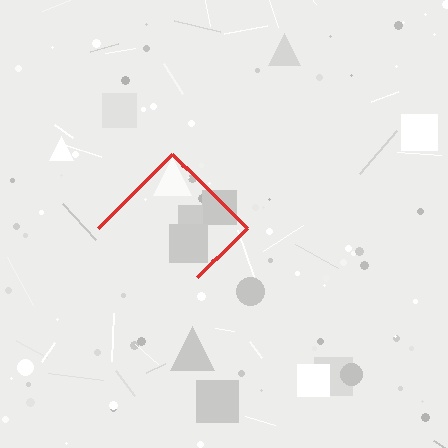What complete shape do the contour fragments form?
The contour fragments form a diamond.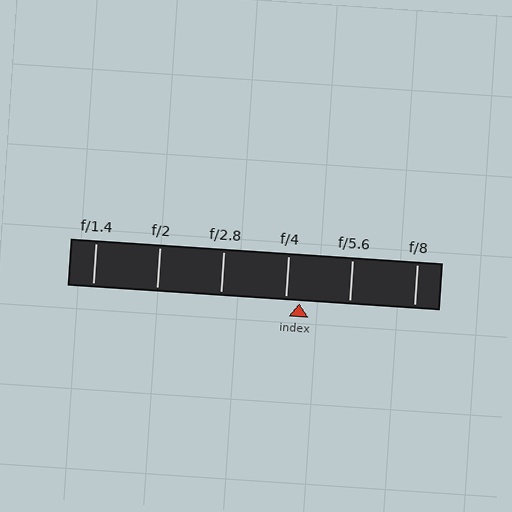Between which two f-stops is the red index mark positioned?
The index mark is between f/4 and f/5.6.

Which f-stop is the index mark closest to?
The index mark is closest to f/4.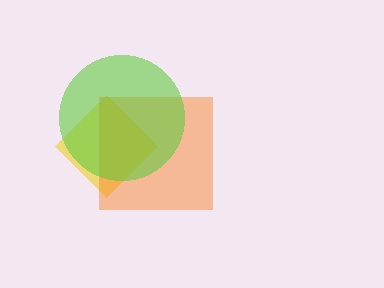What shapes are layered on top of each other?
The layered shapes are: a yellow diamond, an orange square, a lime circle.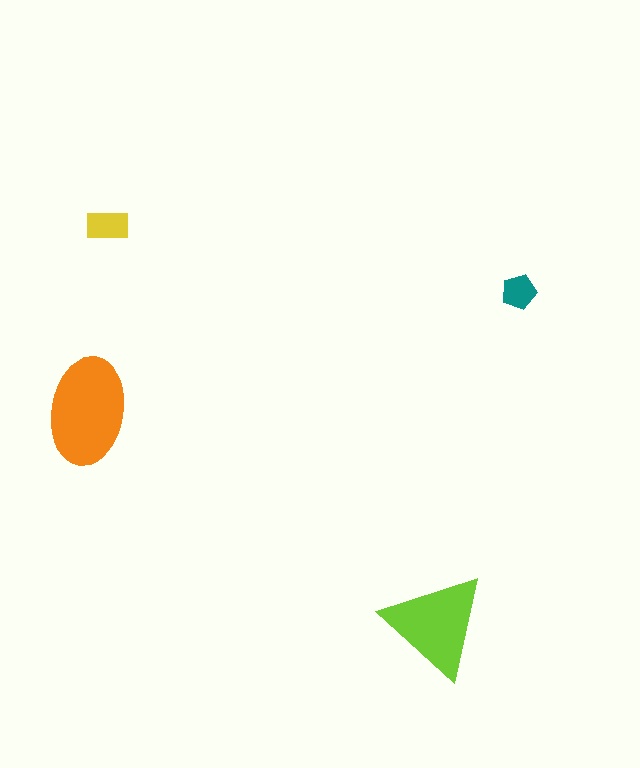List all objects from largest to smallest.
The orange ellipse, the lime triangle, the yellow rectangle, the teal pentagon.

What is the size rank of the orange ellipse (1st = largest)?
1st.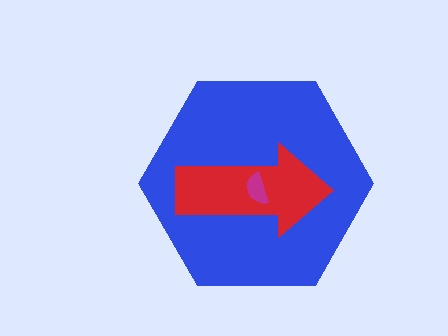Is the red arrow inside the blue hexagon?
Yes.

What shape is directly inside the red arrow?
The magenta semicircle.